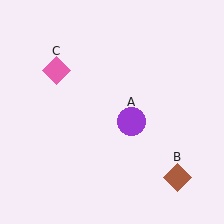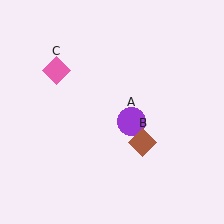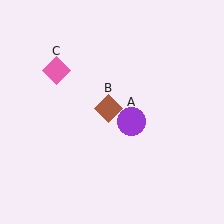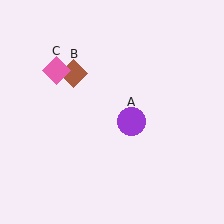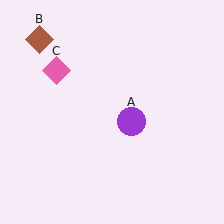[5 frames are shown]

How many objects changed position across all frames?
1 object changed position: brown diamond (object B).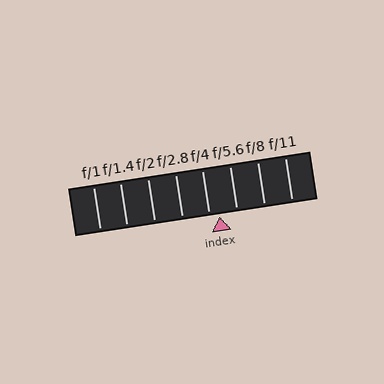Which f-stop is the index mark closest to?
The index mark is closest to f/4.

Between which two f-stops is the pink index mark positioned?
The index mark is between f/4 and f/5.6.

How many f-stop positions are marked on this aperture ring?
There are 8 f-stop positions marked.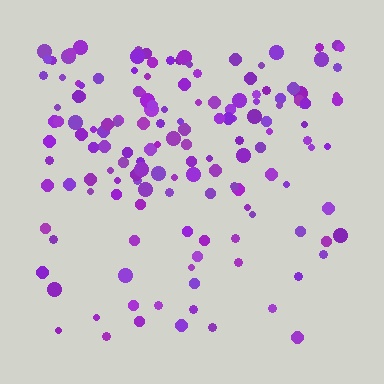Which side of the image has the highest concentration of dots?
The top.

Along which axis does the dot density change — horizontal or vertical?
Vertical.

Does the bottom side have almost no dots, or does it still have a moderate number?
Still a moderate number, just noticeably fewer than the top.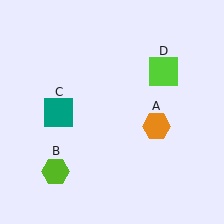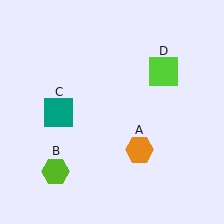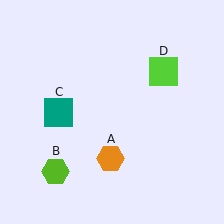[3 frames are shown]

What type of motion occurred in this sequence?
The orange hexagon (object A) rotated clockwise around the center of the scene.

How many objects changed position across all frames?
1 object changed position: orange hexagon (object A).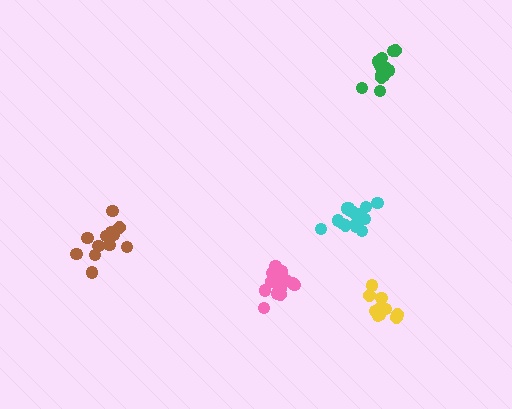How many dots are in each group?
Group 1: 15 dots, Group 2: 12 dots, Group 3: 16 dots, Group 4: 13 dots, Group 5: 13 dots (69 total).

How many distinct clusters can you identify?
There are 5 distinct clusters.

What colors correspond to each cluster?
The clusters are colored: pink, yellow, cyan, green, brown.